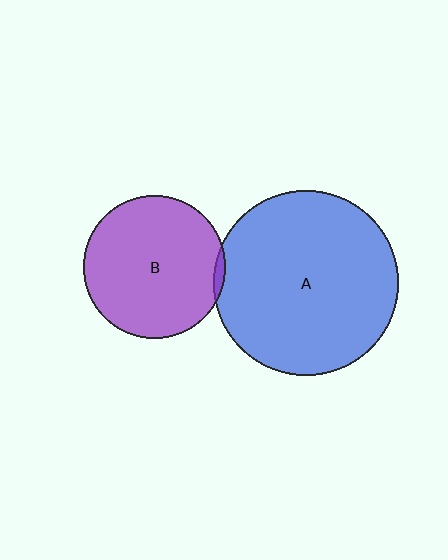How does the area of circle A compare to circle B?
Approximately 1.7 times.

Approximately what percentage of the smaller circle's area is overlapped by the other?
Approximately 5%.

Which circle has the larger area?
Circle A (blue).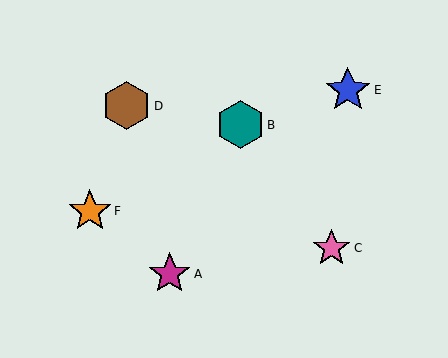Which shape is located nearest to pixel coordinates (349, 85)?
The blue star (labeled E) at (348, 90) is nearest to that location.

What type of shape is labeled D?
Shape D is a brown hexagon.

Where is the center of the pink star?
The center of the pink star is at (332, 248).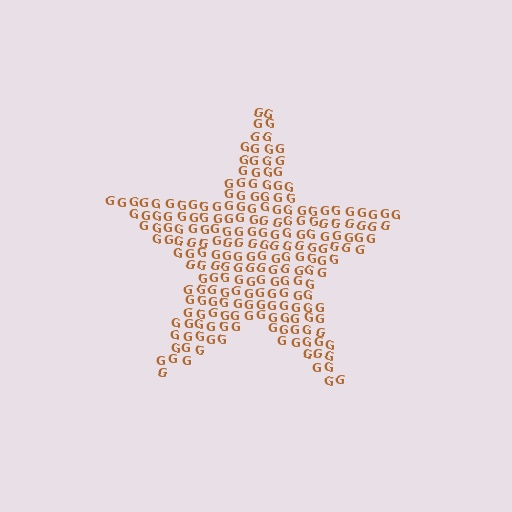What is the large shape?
The large shape is a star.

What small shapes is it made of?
It is made of small letter G's.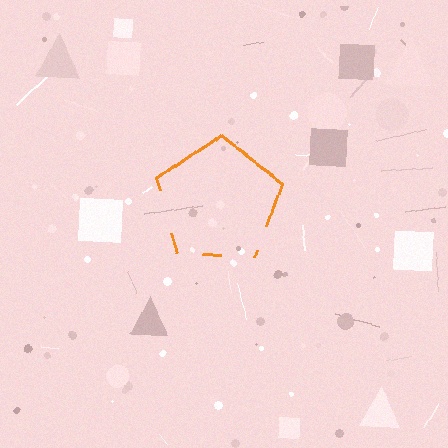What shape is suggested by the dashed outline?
The dashed outline suggests a pentagon.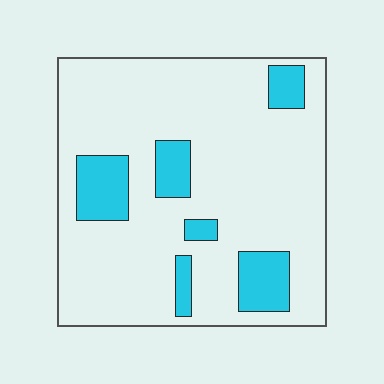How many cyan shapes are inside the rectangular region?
6.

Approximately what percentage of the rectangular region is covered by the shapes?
Approximately 15%.